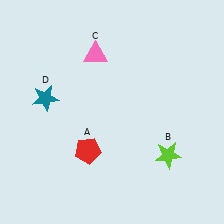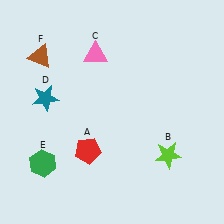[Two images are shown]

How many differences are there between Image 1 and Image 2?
There are 2 differences between the two images.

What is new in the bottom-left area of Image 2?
A green hexagon (E) was added in the bottom-left area of Image 2.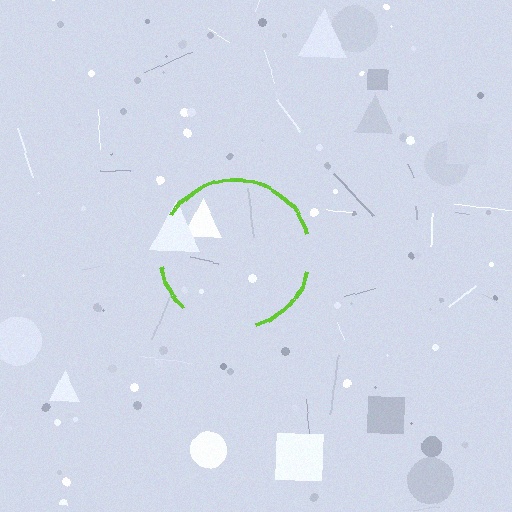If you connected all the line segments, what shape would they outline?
They would outline a circle.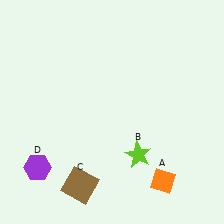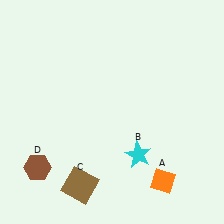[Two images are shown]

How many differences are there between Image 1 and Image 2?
There are 2 differences between the two images.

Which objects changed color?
B changed from lime to cyan. D changed from purple to brown.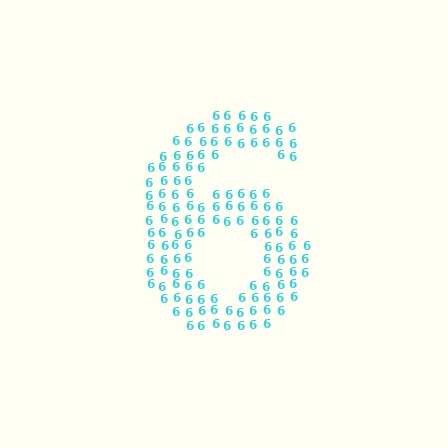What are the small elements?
The small elements are digit 6's.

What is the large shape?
The large shape is the digit 6.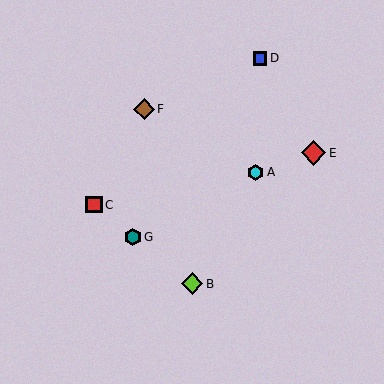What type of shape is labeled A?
Shape A is a cyan hexagon.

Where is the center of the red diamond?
The center of the red diamond is at (314, 153).